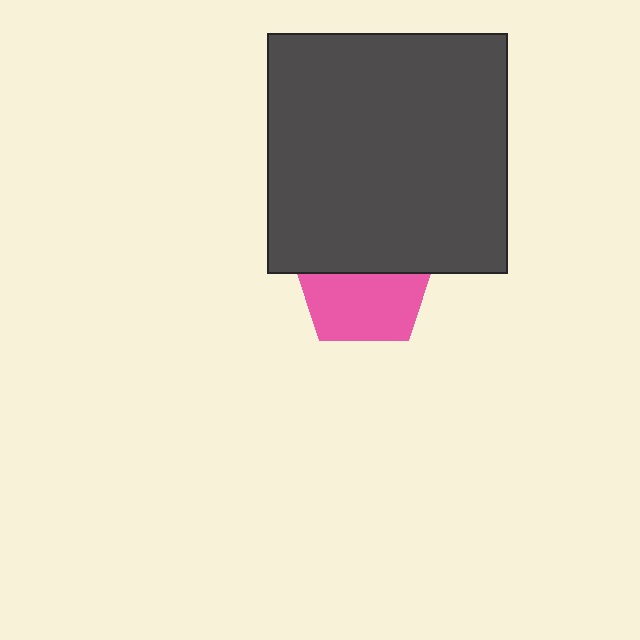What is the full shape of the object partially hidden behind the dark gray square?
The partially hidden object is a pink pentagon.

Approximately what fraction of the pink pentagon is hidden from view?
Roughly 45% of the pink pentagon is hidden behind the dark gray square.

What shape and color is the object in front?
The object in front is a dark gray square.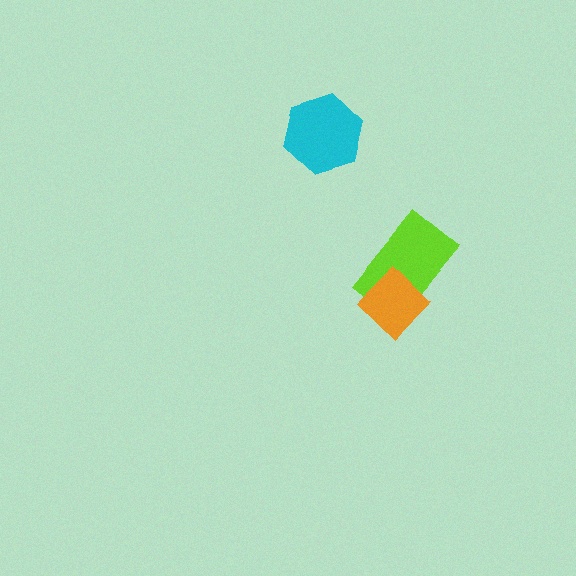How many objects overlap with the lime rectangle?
1 object overlaps with the lime rectangle.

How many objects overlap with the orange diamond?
1 object overlaps with the orange diamond.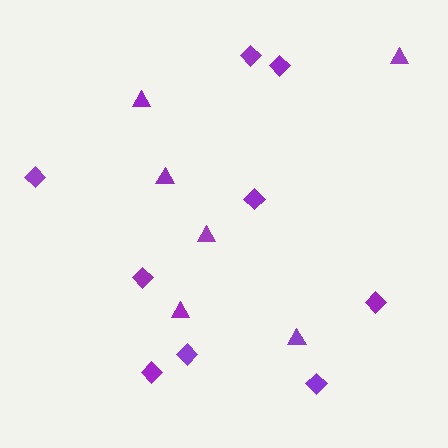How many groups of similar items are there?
There are 2 groups: one group of diamonds (9) and one group of triangles (6).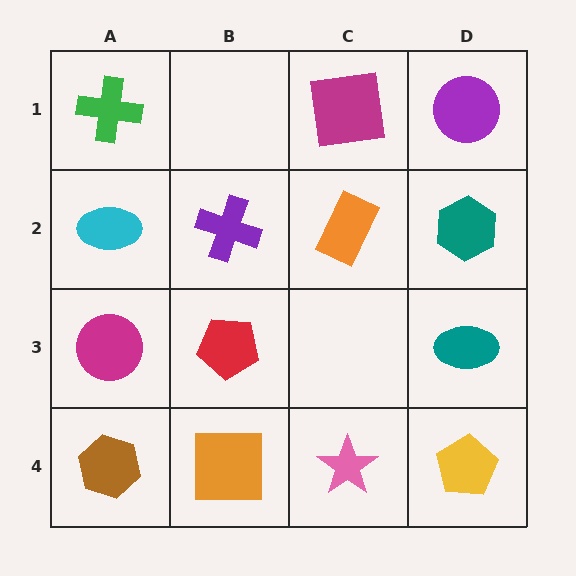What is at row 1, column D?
A purple circle.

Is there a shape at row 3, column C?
No, that cell is empty.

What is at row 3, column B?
A red pentagon.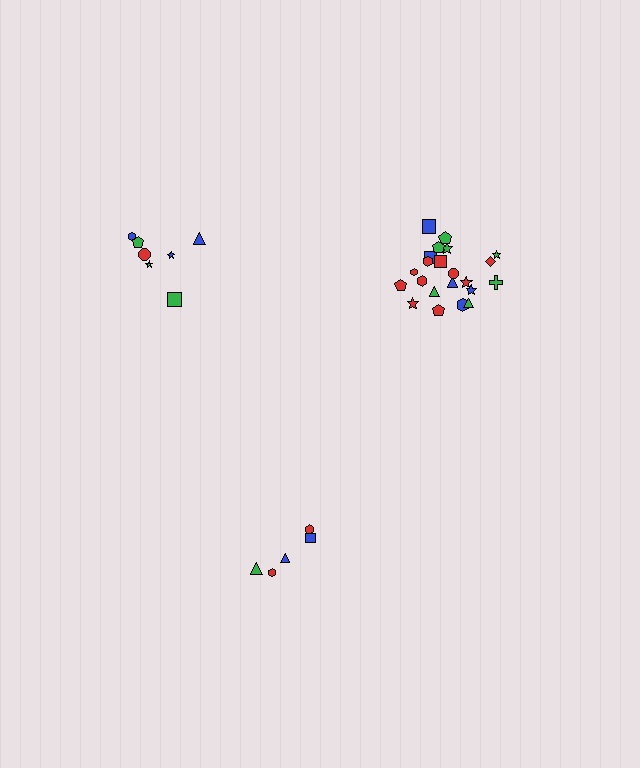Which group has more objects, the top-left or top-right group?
The top-right group.